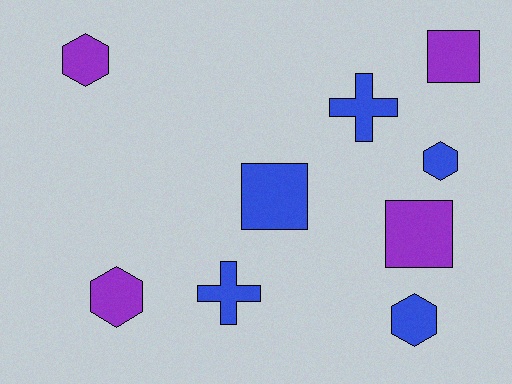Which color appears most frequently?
Blue, with 5 objects.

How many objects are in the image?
There are 9 objects.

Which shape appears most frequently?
Hexagon, with 4 objects.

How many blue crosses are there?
There are 2 blue crosses.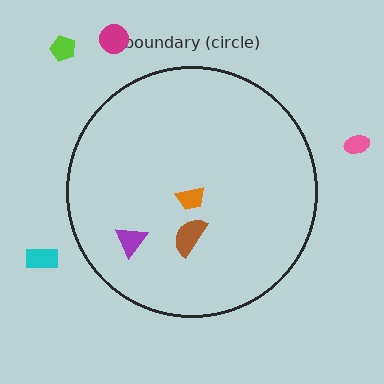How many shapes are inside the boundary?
3 inside, 4 outside.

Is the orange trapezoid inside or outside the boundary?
Inside.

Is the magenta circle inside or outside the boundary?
Outside.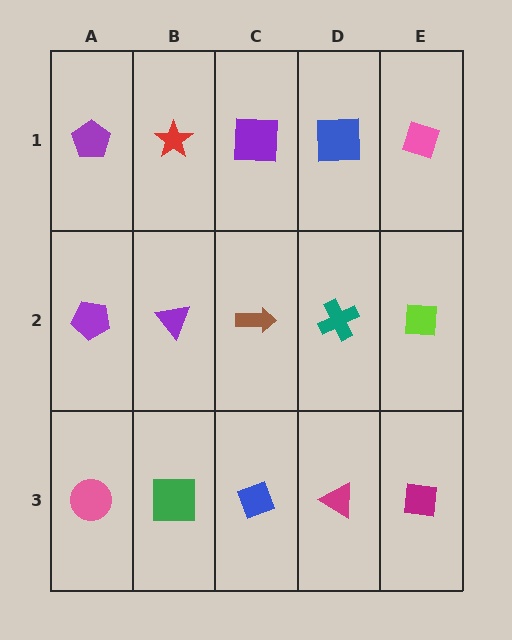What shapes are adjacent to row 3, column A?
A purple pentagon (row 2, column A), a green square (row 3, column B).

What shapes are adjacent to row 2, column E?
A pink diamond (row 1, column E), a magenta square (row 3, column E), a teal cross (row 2, column D).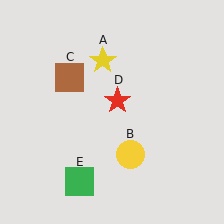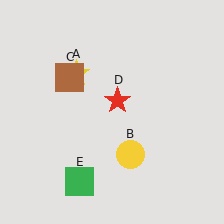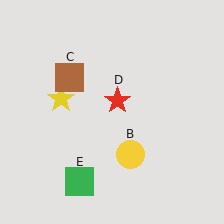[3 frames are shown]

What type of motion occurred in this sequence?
The yellow star (object A) rotated counterclockwise around the center of the scene.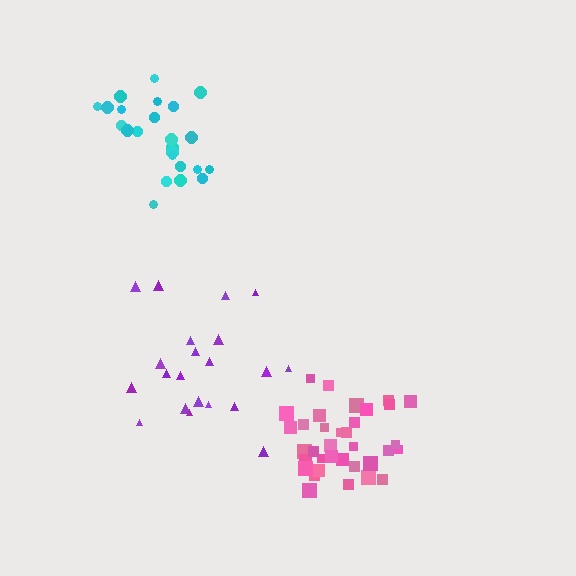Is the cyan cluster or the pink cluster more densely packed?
Pink.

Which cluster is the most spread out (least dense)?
Purple.